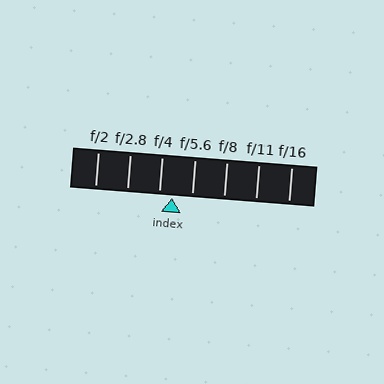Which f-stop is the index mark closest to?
The index mark is closest to f/4.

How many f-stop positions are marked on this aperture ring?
There are 7 f-stop positions marked.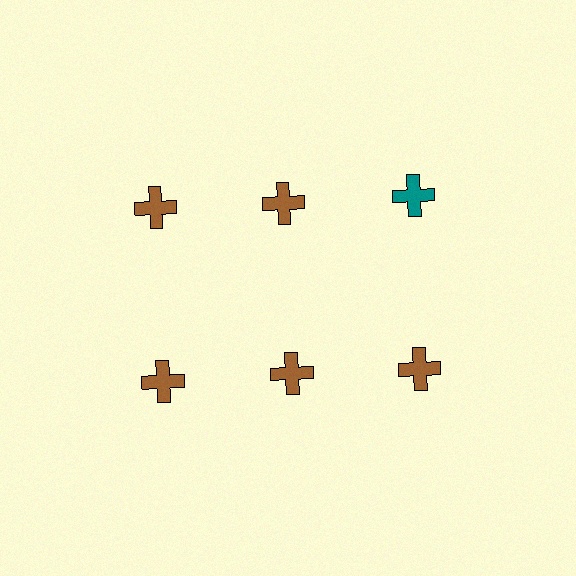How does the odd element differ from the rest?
It has a different color: teal instead of brown.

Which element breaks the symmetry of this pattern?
The teal cross in the top row, center column breaks the symmetry. All other shapes are brown crosses.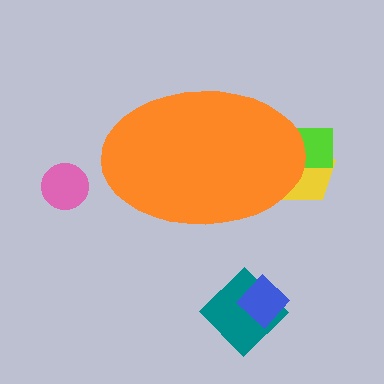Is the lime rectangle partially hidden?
Yes, the lime rectangle is partially hidden behind the orange ellipse.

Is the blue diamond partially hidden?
No, the blue diamond is fully visible.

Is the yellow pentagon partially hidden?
Yes, the yellow pentagon is partially hidden behind the orange ellipse.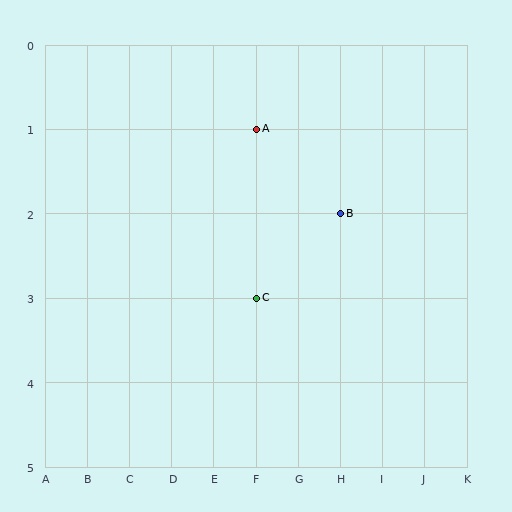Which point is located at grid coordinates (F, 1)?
Point A is at (F, 1).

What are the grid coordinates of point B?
Point B is at grid coordinates (H, 2).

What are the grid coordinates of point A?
Point A is at grid coordinates (F, 1).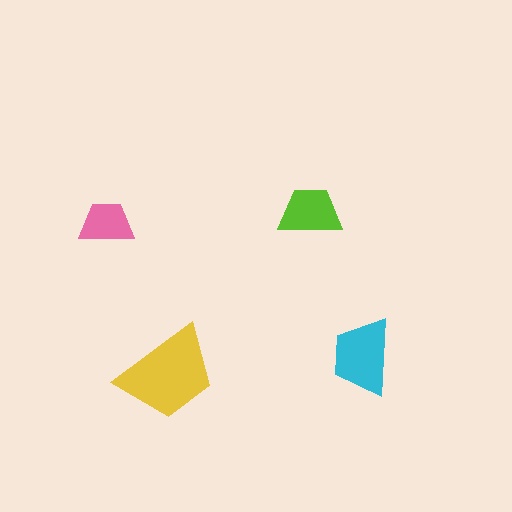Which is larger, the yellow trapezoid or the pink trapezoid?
The yellow one.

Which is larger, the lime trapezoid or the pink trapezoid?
The lime one.